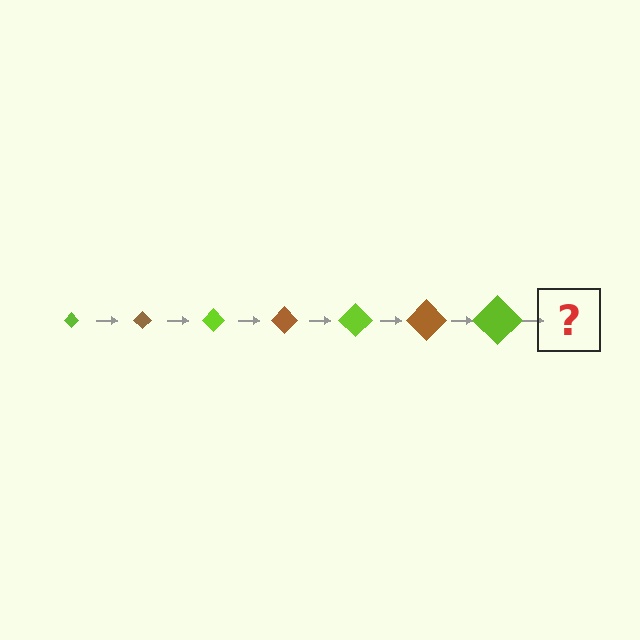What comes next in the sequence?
The next element should be a brown diamond, larger than the previous one.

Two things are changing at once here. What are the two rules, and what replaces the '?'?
The two rules are that the diamond grows larger each step and the color cycles through lime and brown. The '?' should be a brown diamond, larger than the previous one.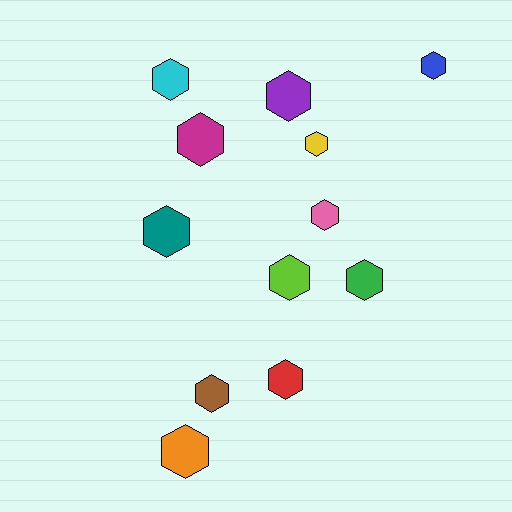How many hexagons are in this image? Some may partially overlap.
There are 12 hexagons.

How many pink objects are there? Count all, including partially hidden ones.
There is 1 pink object.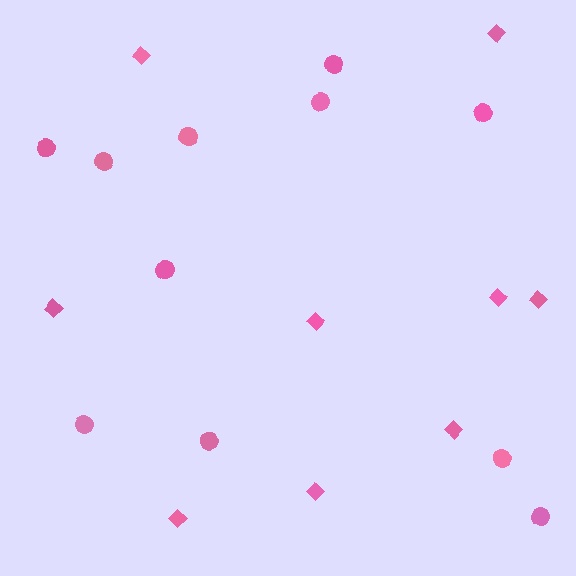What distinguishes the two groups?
There are 2 groups: one group of diamonds (9) and one group of circles (11).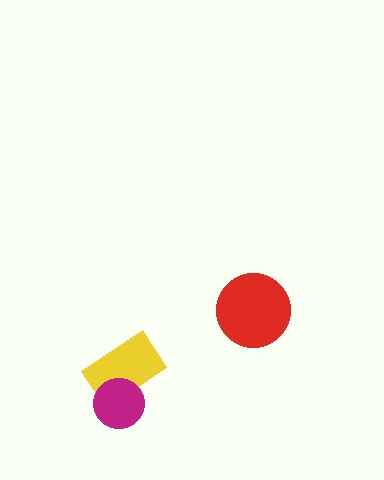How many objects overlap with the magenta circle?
1 object overlaps with the magenta circle.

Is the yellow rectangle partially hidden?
Yes, it is partially covered by another shape.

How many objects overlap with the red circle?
0 objects overlap with the red circle.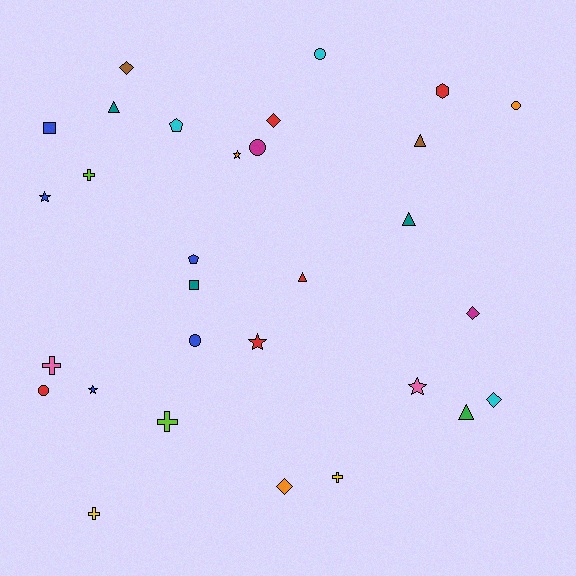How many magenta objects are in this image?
There are 2 magenta objects.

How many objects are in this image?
There are 30 objects.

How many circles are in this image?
There are 5 circles.